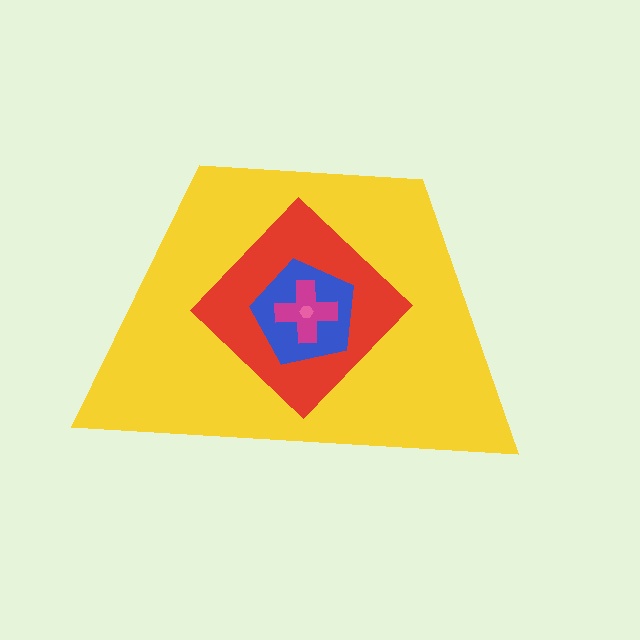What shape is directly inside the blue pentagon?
The magenta cross.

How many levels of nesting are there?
5.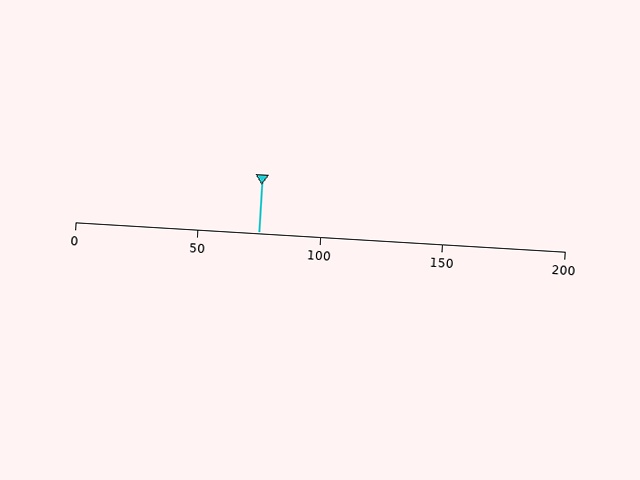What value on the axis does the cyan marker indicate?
The marker indicates approximately 75.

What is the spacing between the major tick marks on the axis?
The major ticks are spaced 50 apart.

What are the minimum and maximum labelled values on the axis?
The axis runs from 0 to 200.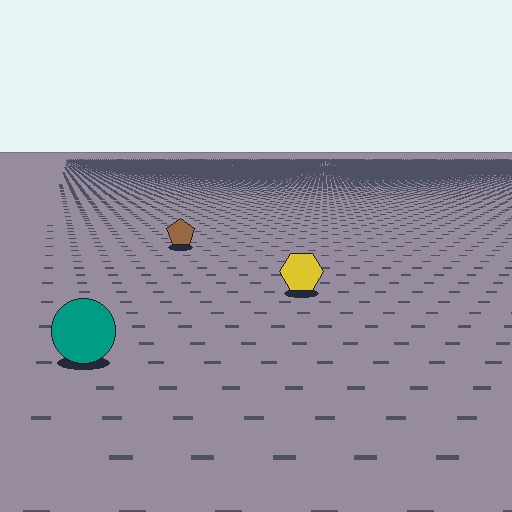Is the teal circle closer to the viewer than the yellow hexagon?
Yes. The teal circle is closer — you can tell from the texture gradient: the ground texture is coarser near it.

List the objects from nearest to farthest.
From nearest to farthest: the teal circle, the yellow hexagon, the brown pentagon.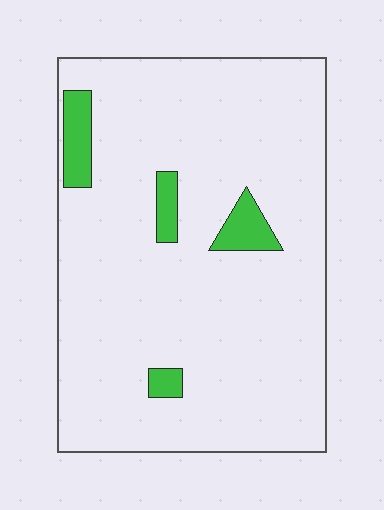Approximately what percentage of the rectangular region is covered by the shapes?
Approximately 5%.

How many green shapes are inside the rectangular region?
4.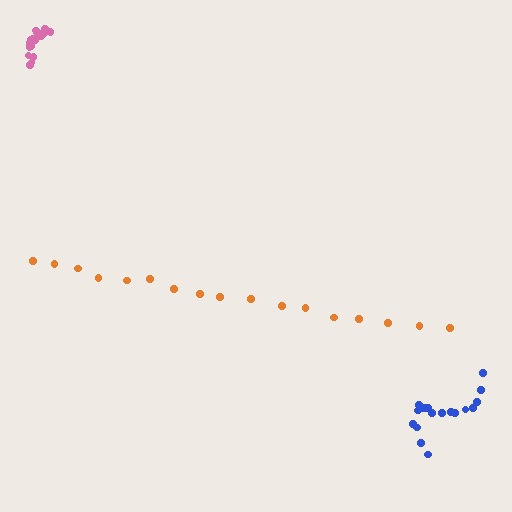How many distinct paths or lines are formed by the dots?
There are 3 distinct paths.